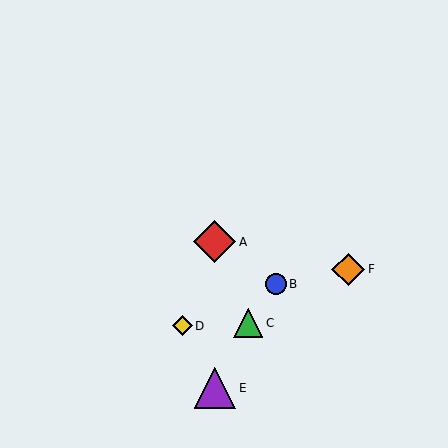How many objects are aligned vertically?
2 objects (A, E) are aligned vertically.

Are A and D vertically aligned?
No, A is at x≈215 and D is at x≈182.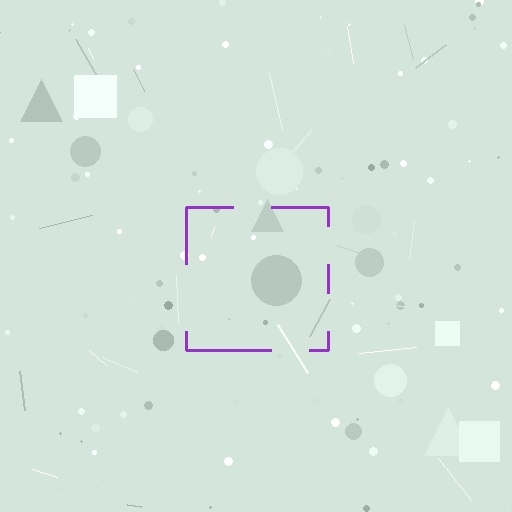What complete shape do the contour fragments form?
The contour fragments form a square.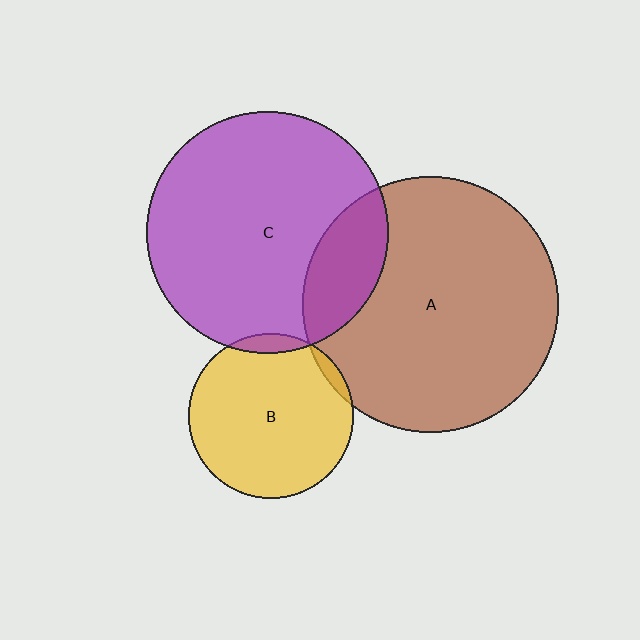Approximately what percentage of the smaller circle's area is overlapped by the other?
Approximately 5%.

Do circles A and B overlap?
Yes.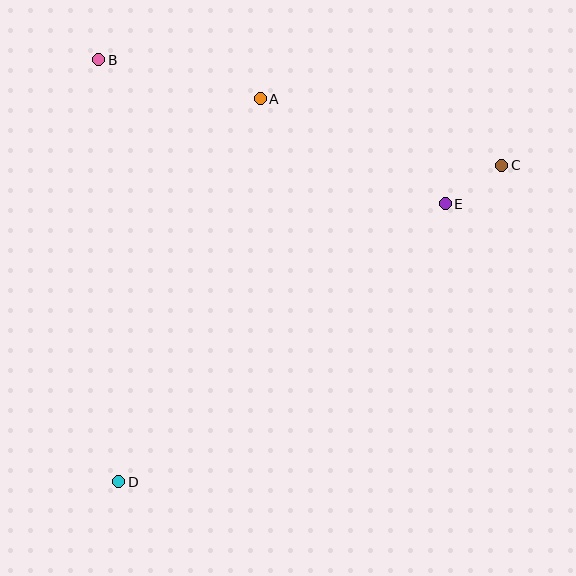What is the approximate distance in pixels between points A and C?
The distance between A and C is approximately 250 pixels.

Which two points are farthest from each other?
Points C and D are farthest from each other.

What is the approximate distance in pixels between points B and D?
The distance between B and D is approximately 422 pixels.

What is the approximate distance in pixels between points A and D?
The distance between A and D is approximately 408 pixels.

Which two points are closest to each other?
Points C and E are closest to each other.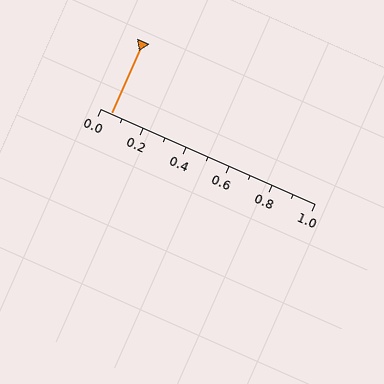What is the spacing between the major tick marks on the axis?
The major ticks are spaced 0.2 apart.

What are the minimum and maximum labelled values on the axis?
The axis runs from 0.0 to 1.0.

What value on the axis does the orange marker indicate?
The marker indicates approximately 0.05.